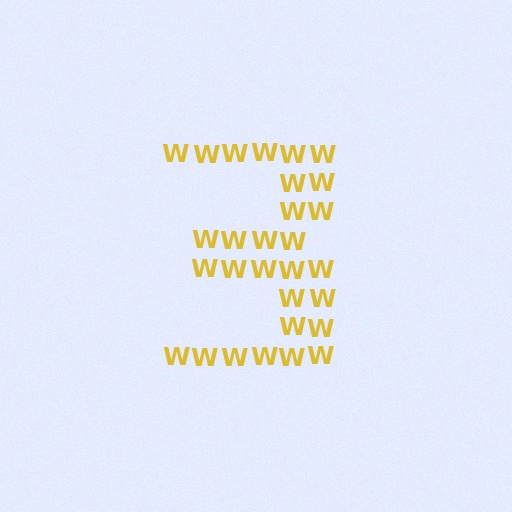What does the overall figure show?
The overall figure shows the digit 3.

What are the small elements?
The small elements are letter W's.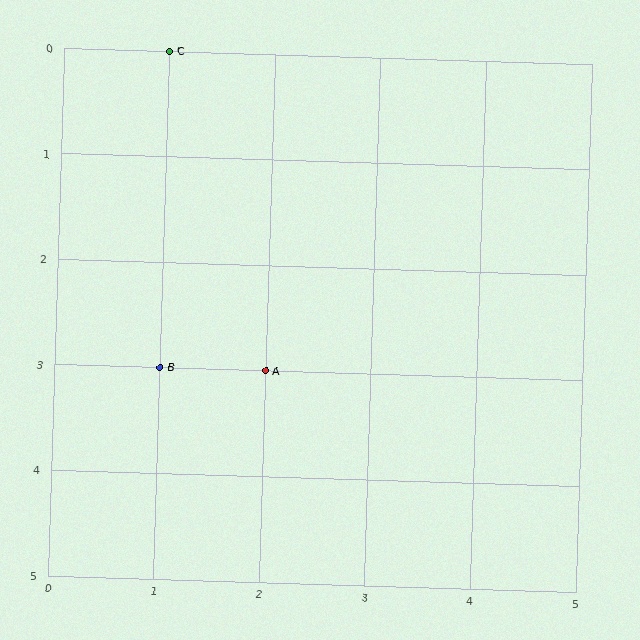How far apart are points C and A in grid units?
Points C and A are 1 column and 3 rows apart (about 3.2 grid units diagonally).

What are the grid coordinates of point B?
Point B is at grid coordinates (1, 3).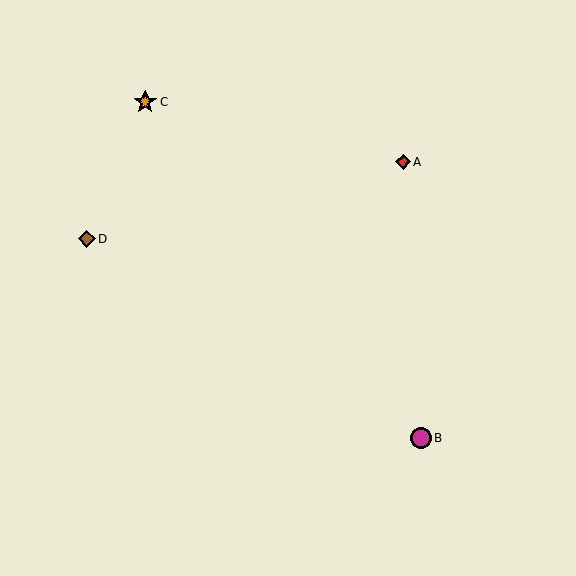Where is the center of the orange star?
The center of the orange star is at (145, 102).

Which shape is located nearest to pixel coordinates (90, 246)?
The brown diamond (labeled D) at (87, 239) is nearest to that location.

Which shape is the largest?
The orange star (labeled C) is the largest.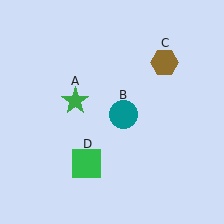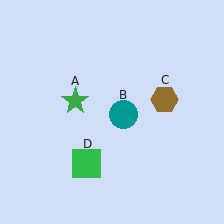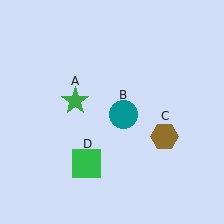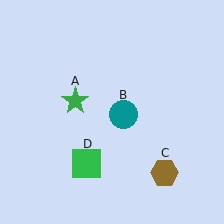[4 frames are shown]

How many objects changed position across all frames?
1 object changed position: brown hexagon (object C).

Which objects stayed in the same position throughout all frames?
Green star (object A) and teal circle (object B) and green square (object D) remained stationary.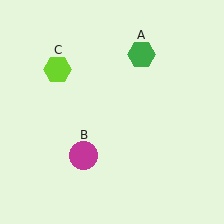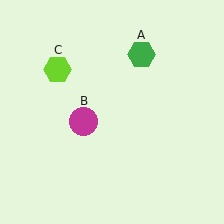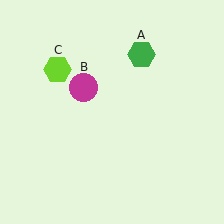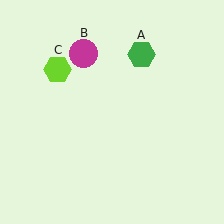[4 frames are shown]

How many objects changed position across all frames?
1 object changed position: magenta circle (object B).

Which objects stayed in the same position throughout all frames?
Green hexagon (object A) and lime hexagon (object C) remained stationary.